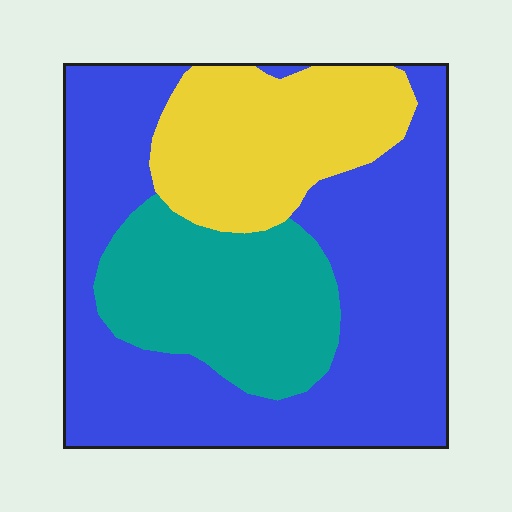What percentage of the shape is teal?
Teal covers around 25% of the shape.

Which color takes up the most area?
Blue, at roughly 55%.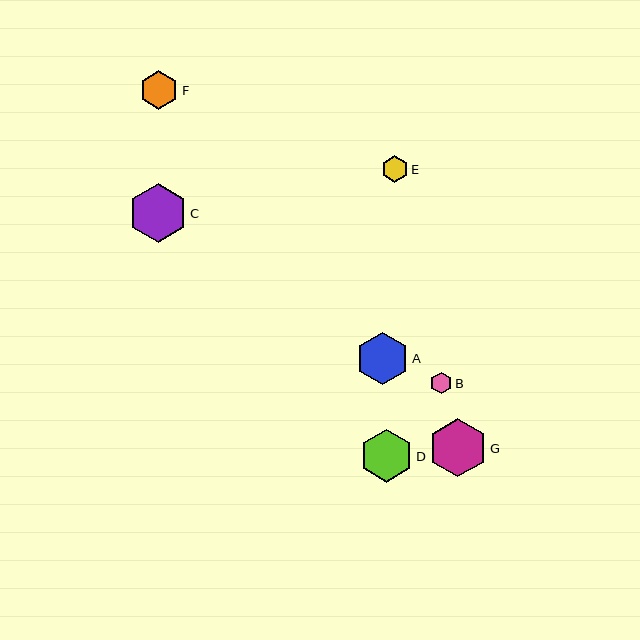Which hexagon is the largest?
Hexagon C is the largest with a size of approximately 58 pixels.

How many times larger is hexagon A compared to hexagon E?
Hexagon A is approximately 2.0 times the size of hexagon E.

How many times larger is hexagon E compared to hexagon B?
Hexagon E is approximately 1.2 times the size of hexagon B.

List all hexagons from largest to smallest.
From largest to smallest: C, G, D, A, F, E, B.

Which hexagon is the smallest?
Hexagon B is the smallest with a size of approximately 22 pixels.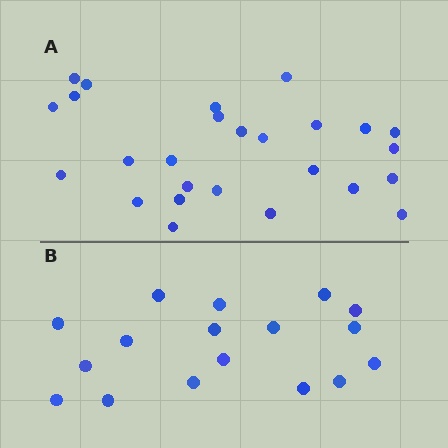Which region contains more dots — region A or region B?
Region A (the top region) has more dots.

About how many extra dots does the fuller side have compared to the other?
Region A has roughly 8 or so more dots than region B.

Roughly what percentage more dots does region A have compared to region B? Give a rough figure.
About 55% more.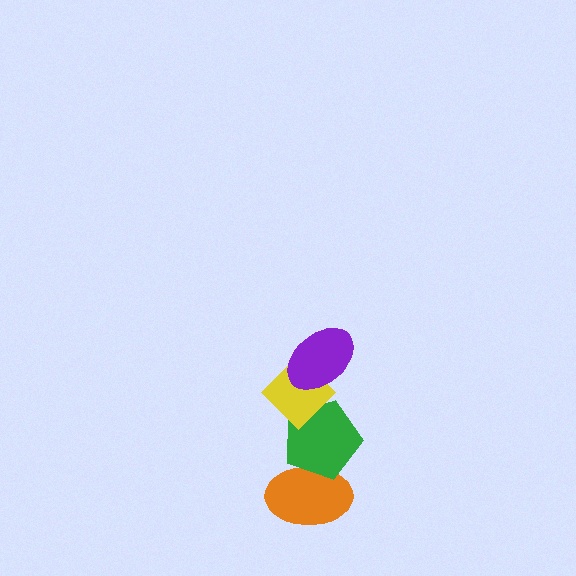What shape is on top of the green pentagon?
The yellow diamond is on top of the green pentagon.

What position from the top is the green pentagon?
The green pentagon is 3rd from the top.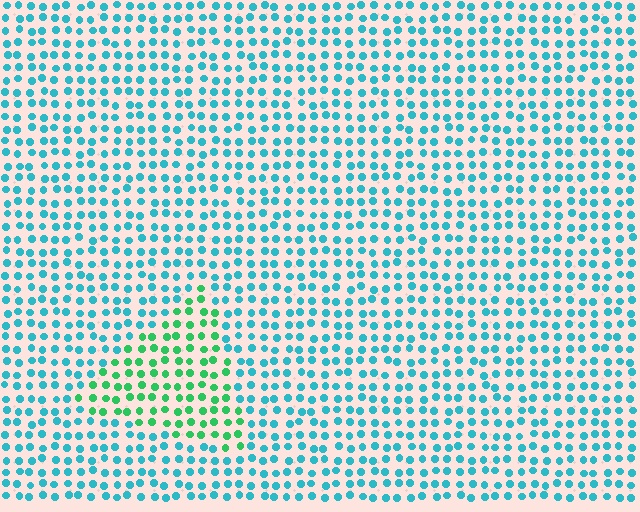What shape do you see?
I see a triangle.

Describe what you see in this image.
The image is filled with small cyan elements in a uniform arrangement. A triangle-shaped region is visible where the elements are tinted to a slightly different hue, forming a subtle color boundary.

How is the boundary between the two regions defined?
The boundary is defined purely by a slight shift in hue (about 45 degrees). Spacing, size, and orientation are identical on both sides.